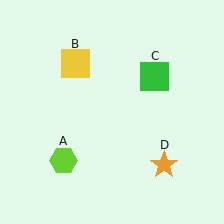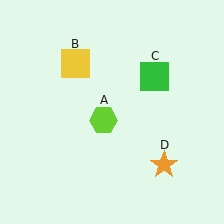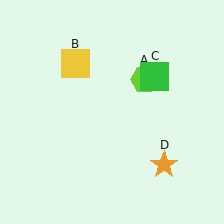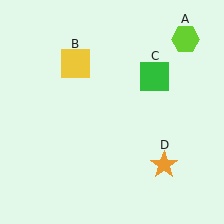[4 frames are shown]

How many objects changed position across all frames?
1 object changed position: lime hexagon (object A).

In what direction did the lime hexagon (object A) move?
The lime hexagon (object A) moved up and to the right.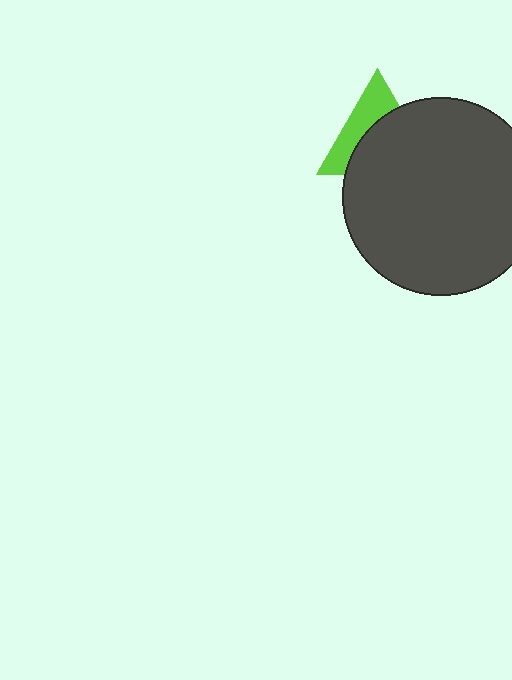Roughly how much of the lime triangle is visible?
A small part of it is visible (roughly 41%).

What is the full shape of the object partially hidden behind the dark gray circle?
The partially hidden object is a lime triangle.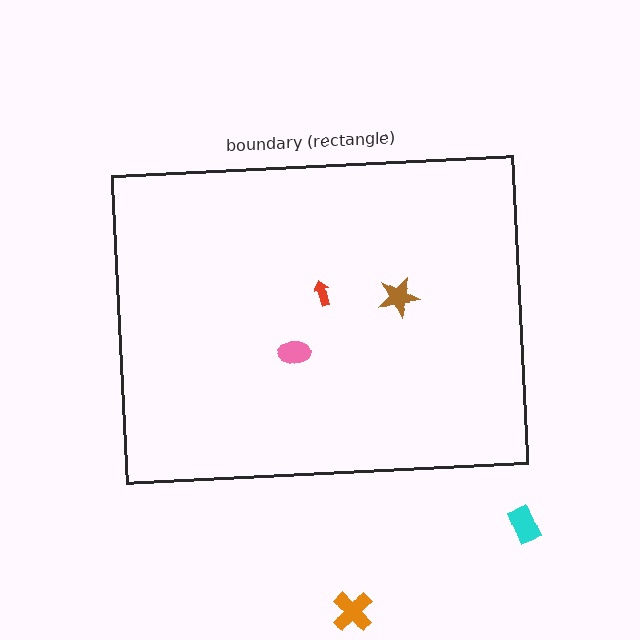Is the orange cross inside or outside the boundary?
Outside.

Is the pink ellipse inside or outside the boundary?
Inside.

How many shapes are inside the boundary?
3 inside, 2 outside.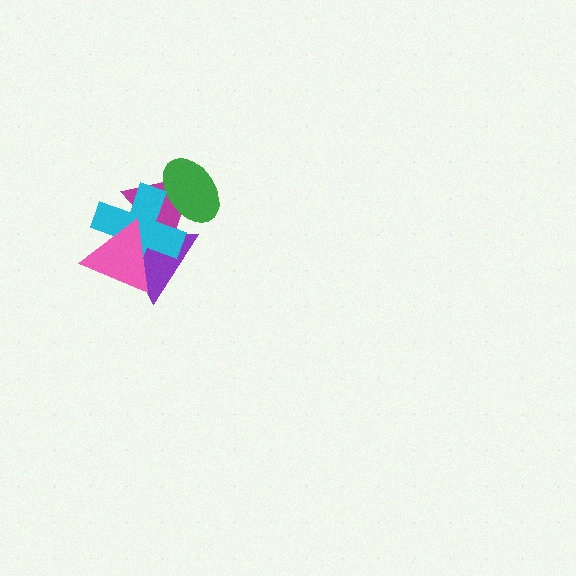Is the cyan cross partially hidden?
Yes, it is partially covered by another shape.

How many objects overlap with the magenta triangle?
4 objects overlap with the magenta triangle.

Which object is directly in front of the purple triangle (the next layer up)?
The cyan cross is directly in front of the purple triangle.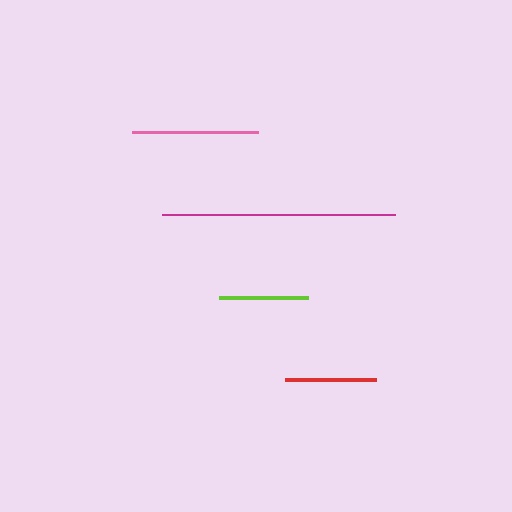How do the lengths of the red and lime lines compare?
The red and lime lines are approximately the same length.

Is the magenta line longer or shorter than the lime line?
The magenta line is longer than the lime line.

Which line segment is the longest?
The magenta line is the longest at approximately 233 pixels.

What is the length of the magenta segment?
The magenta segment is approximately 233 pixels long.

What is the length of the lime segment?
The lime segment is approximately 90 pixels long.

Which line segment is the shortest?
The lime line is the shortest at approximately 90 pixels.